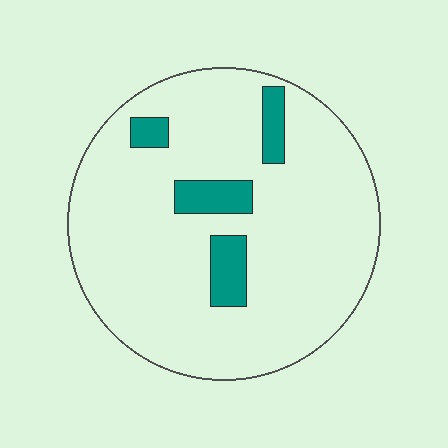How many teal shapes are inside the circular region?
4.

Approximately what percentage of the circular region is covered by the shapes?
Approximately 10%.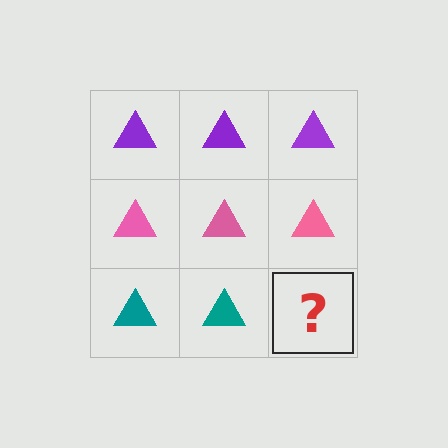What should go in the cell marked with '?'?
The missing cell should contain a teal triangle.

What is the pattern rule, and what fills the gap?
The rule is that each row has a consistent color. The gap should be filled with a teal triangle.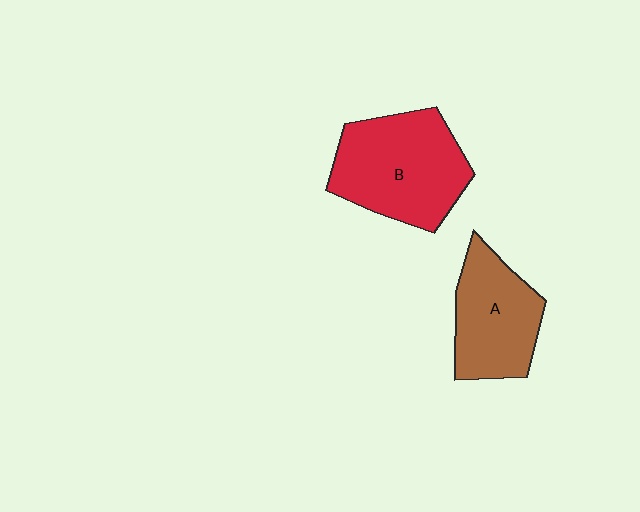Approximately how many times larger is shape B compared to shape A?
Approximately 1.3 times.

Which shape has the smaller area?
Shape A (brown).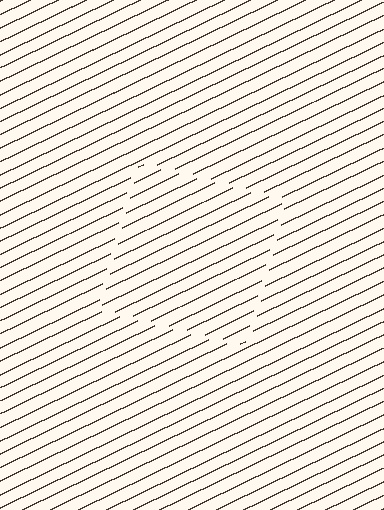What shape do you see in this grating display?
An illusory square. The interior of the shape contains the same grating, shifted by half a period — the contour is defined by the phase discontinuity where line-ends from the inner and outer gratings abut.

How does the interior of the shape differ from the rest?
The interior of the shape contains the same grating, shifted by half a period — the contour is defined by the phase discontinuity where line-ends from the inner and outer gratings abut.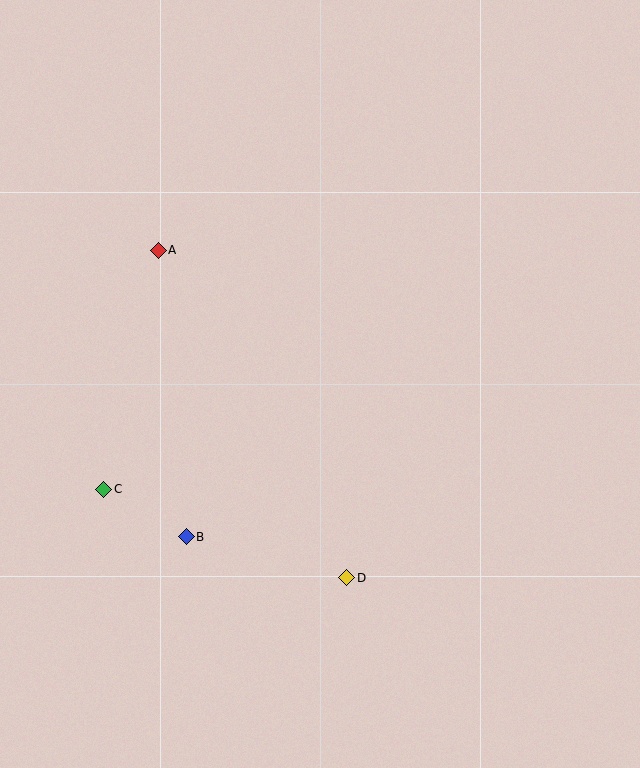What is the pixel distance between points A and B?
The distance between A and B is 288 pixels.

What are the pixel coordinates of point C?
Point C is at (104, 489).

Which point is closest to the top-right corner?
Point A is closest to the top-right corner.